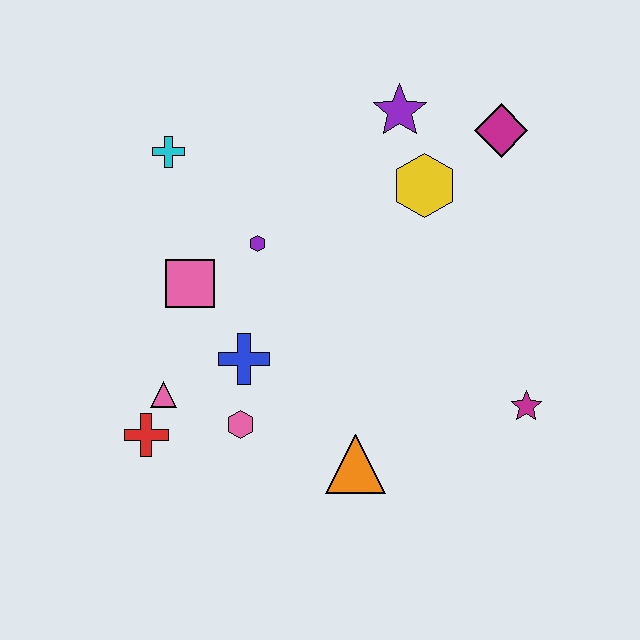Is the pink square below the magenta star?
No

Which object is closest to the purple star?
The yellow hexagon is closest to the purple star.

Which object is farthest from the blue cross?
The magenta diamond is farthest from the blue cross.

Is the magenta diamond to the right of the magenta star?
No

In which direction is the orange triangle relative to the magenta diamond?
The orange triangle is below the magenta diamond.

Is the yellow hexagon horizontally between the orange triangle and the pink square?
No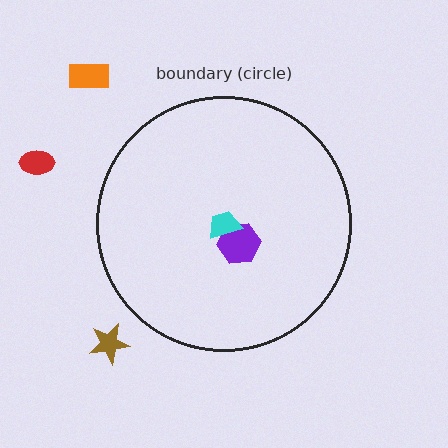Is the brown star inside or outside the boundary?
Outside.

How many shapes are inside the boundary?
2 inside, 3 outside.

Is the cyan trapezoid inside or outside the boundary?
Inside.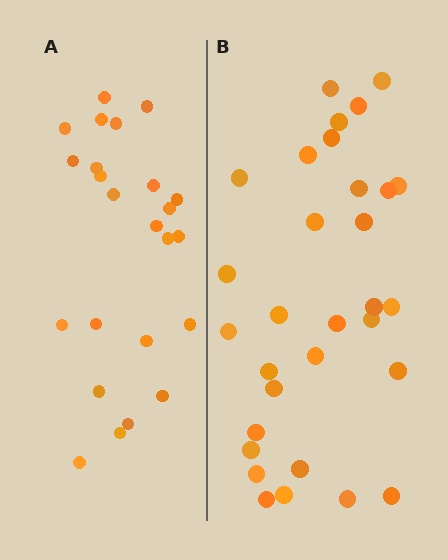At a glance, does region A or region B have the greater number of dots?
Region B (the right region) has more dots.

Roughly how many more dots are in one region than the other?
Region B has roughly 8 or so more dots than region A.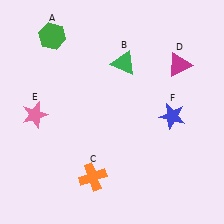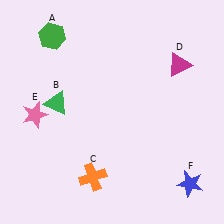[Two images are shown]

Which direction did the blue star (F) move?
The blue star (F) moved down.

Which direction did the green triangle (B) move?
The green triangle (B) moved left.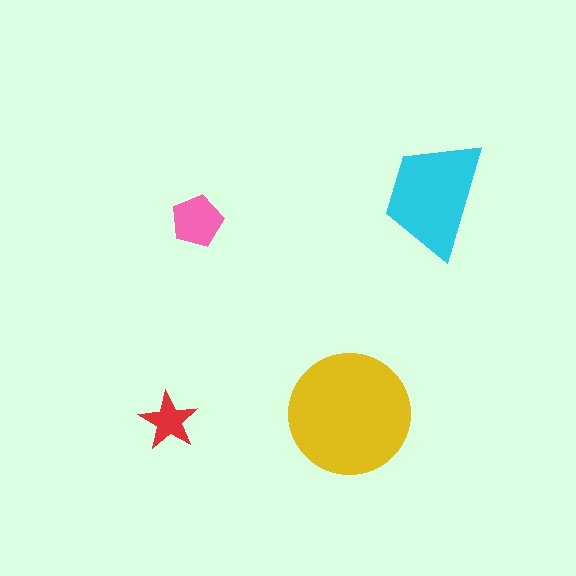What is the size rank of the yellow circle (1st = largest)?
1st.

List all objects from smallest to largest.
The red star, the pink pentagon, the cyan trapezoid, the yellow circle.